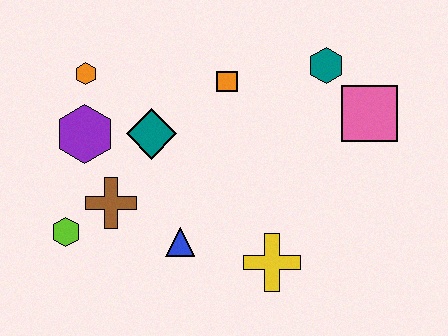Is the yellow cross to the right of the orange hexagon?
Yes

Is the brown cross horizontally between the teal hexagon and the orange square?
No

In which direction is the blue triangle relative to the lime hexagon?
The blue triangle is to the right of the lime hexagon.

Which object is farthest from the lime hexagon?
The pink square is farthest from the lime hexagon.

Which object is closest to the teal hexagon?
The pink square is closest to the teal hexagon.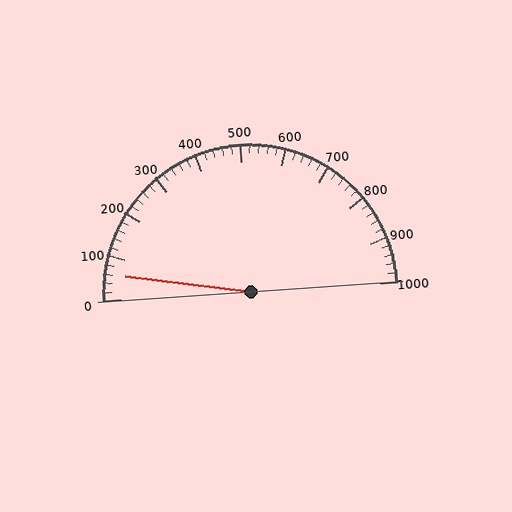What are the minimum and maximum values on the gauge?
The gauge ranges from 0 to 1000.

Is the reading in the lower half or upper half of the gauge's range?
The reading is in the lower half of the range (0 to 1000).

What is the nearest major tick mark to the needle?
The nearest major tick mark is 100.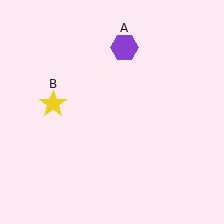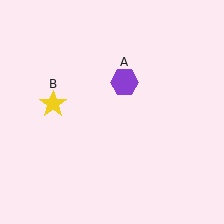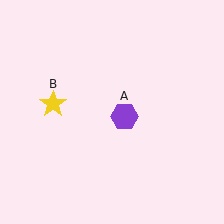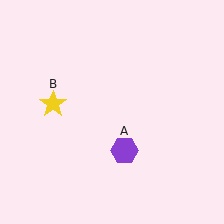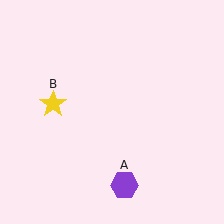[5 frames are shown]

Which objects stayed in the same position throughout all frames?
Yellow star (object B) remained stationary.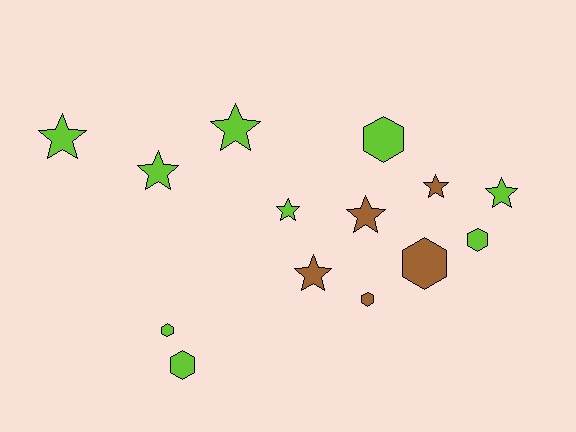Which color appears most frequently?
Lime, with 9 objects.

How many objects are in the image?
There are 14 objects.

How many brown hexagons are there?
There are 2 brown hexagons.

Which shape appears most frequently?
Star, with 8 objects.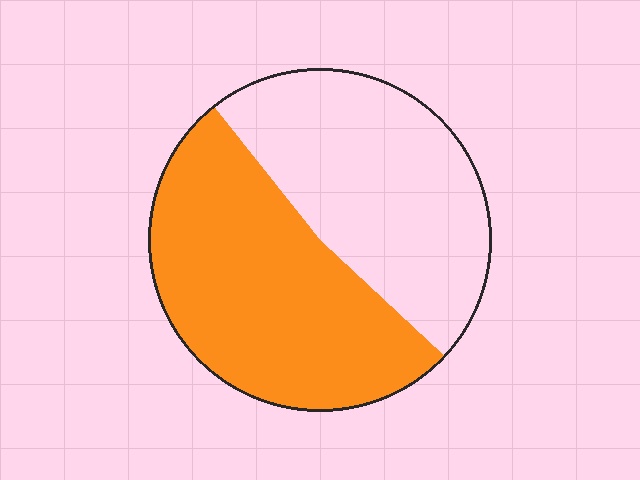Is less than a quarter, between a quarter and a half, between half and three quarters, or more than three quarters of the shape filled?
Between half and three quarters.